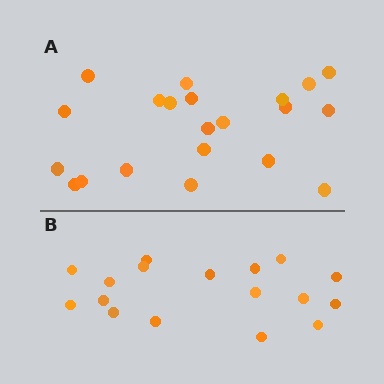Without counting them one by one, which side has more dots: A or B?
Region A (the top region) has more dots.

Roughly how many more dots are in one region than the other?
Region A has about 4 more dots than region B.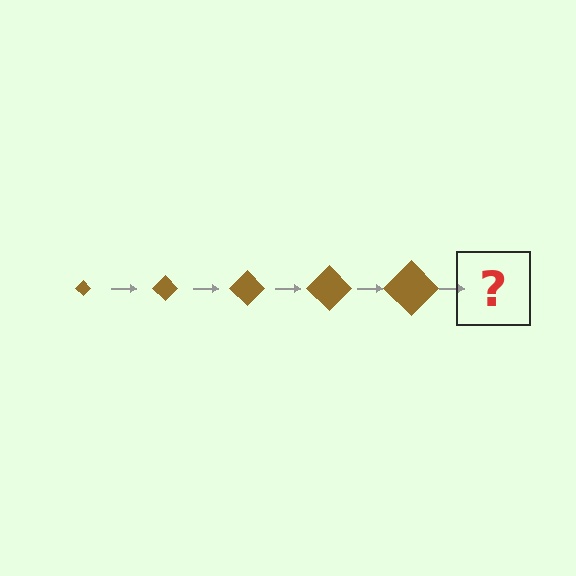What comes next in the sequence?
The next element should be a brown diamond, larger than the previous one.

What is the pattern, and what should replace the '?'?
The pattern is that the diamond gets progressively larger each step. The '?' should be a brown diamond, larger than the previous one.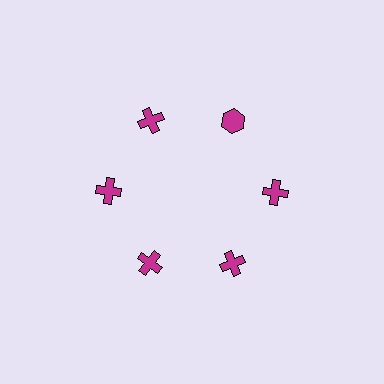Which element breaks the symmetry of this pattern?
The magenta hexagon at roughly the 1 o'clock position breaks the symmetry. All other shapes are magenta crosses.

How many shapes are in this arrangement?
There are 6 shapes arranged in a ring pattern.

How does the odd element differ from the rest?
It has a different shape: hexagon instead of cross.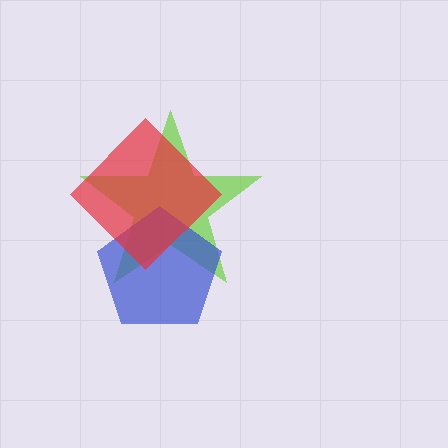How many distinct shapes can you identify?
There are 3 distinct shapes: a lime star, a blue pentagon, a red diamond.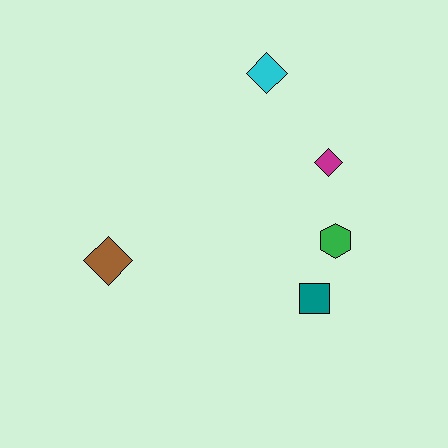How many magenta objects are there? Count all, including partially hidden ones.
There is 1 magenta object.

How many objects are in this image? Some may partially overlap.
There are 5 objects.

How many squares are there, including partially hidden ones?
There is 1 square.